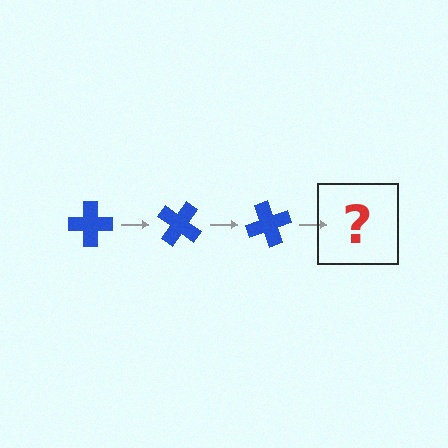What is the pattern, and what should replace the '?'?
The pattern is that the cross rotates 35 degrees each step. The '?' should be a blue cross rotated 105 degrees.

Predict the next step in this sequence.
The next step is a blue cross rotated 105 degrees.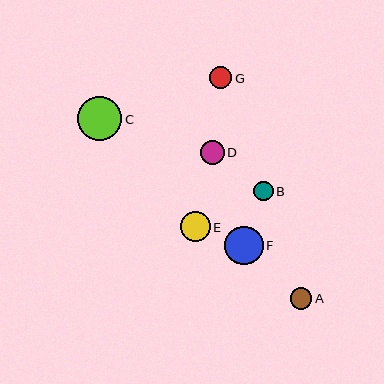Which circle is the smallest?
Circle B is the smallest with a size of approximately 20 pixels.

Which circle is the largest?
Circle C is the largest with a size of approximately 44 pixels.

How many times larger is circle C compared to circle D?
Circle C is approximately 1.8 times the size of circle D.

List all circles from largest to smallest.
From largest to smallest: C, F, E, D, G, A, B.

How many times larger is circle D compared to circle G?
Circle D is approximately 1.1 times the size of circle G.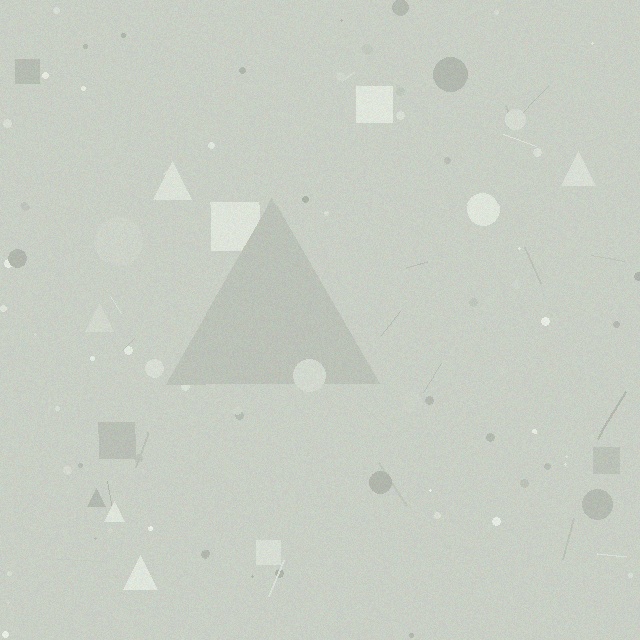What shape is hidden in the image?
A triangle is hidden in the image.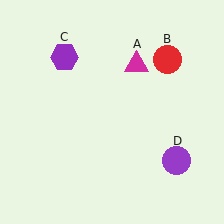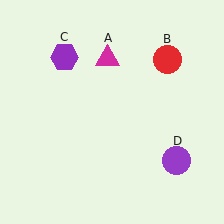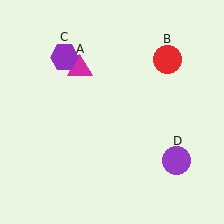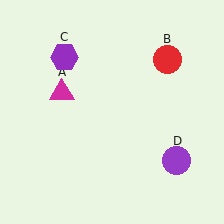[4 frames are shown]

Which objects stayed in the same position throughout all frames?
Red circle (object B) and purple hexagon (object C) and purple circle (object D) remained stationary.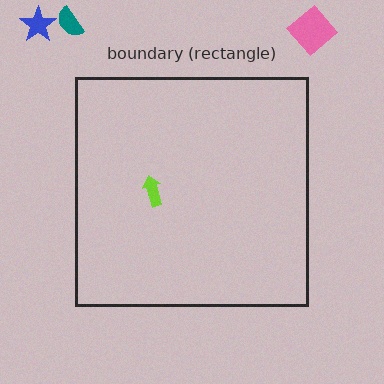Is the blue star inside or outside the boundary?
Outside.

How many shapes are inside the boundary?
1 inside, 3 outside.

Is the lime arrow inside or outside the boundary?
Inside.